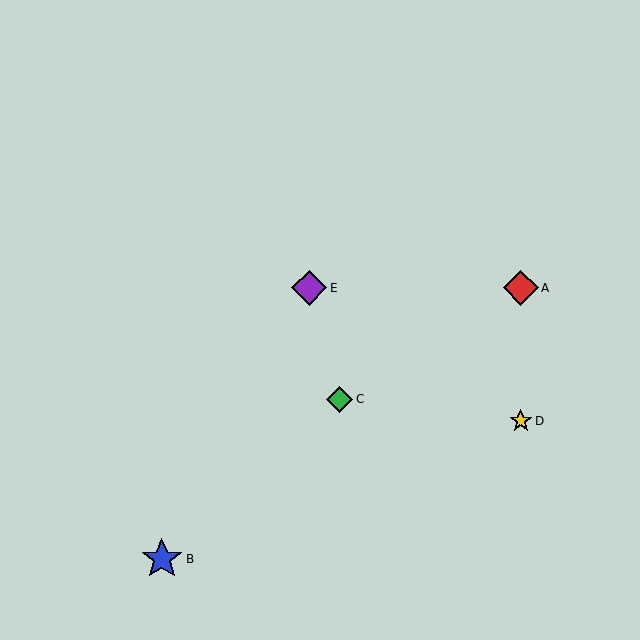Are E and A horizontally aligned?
Yes, both are at y≈288.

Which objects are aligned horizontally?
Objects A, E are aligned horizontally.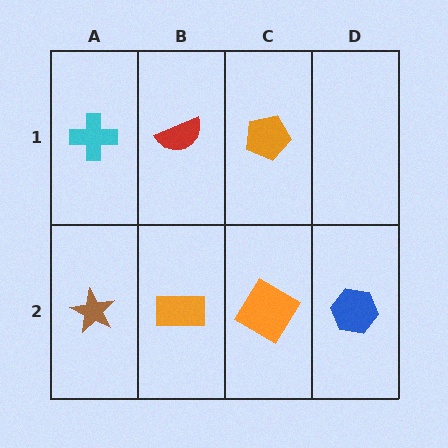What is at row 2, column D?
A blue hexagon.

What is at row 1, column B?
A red semicircle.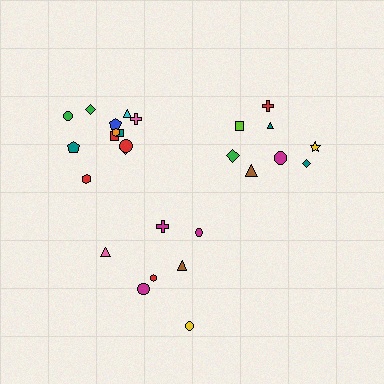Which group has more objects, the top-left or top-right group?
The top-left group.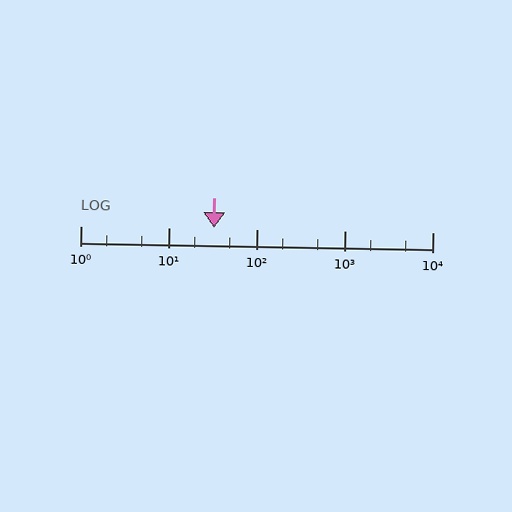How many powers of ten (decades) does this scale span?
The scale spans 4 decades, from 1 to 10000.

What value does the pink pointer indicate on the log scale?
The pointer indicates approximately 33.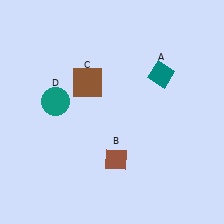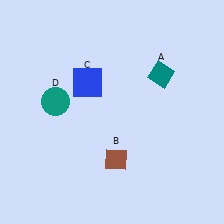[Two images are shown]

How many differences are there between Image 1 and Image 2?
There is 1 difference between the two images.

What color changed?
The square (C) changed from brown in Image 1 to blue in Image 2.